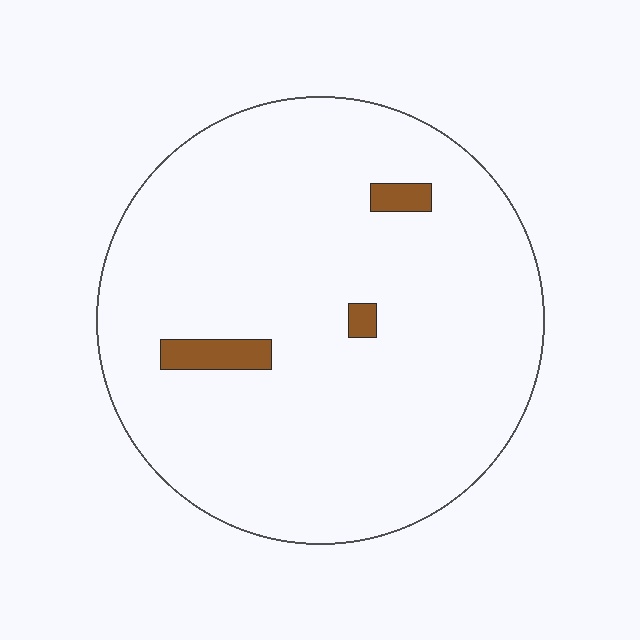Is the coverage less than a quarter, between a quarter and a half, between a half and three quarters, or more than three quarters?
Less than a quarter.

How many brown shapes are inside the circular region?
3.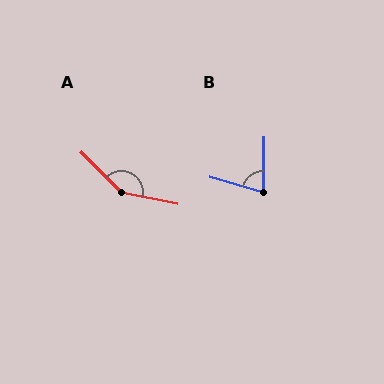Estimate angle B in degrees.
Approximately 75 degrees.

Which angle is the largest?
A, at approximately 146 degrees.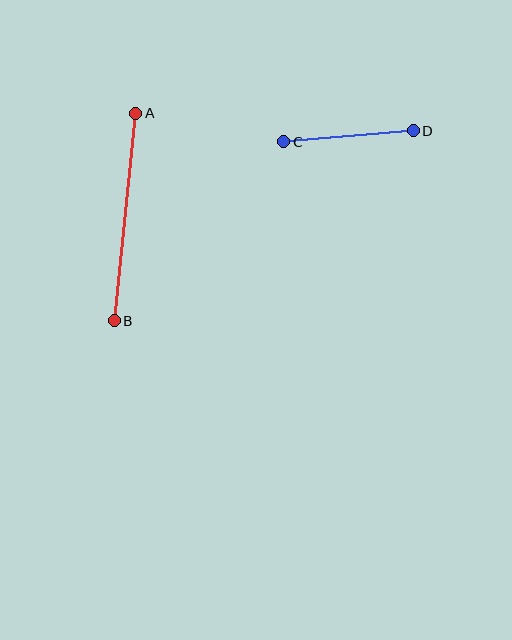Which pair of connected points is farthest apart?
Points A and B are farthest apart.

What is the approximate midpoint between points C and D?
The midpoint is at approximately (348, 136) pixels.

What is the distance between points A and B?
The distance is approximately 209 pixels.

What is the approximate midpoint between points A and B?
The midpoint is at approximately (125, 217) pixels.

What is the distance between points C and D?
The distance is approximately 130 pixels.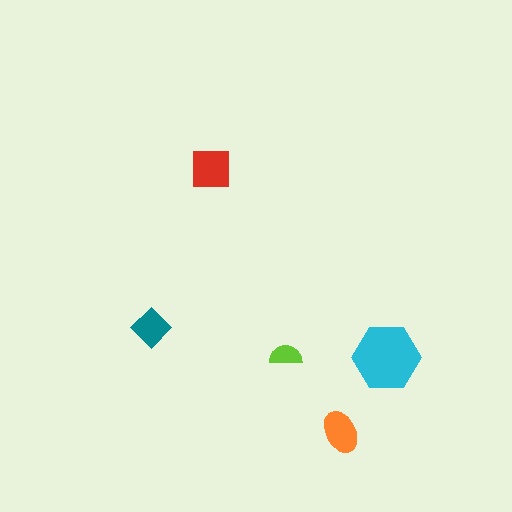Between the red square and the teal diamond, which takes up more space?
The red square.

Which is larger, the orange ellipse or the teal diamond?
The orange ellipse.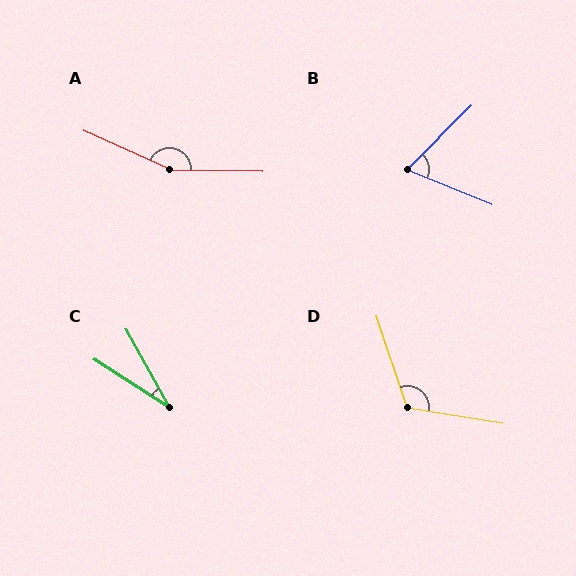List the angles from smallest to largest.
C (28°), B (67°), D (118°), A (157°).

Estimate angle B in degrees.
Approximately 67 degrees.